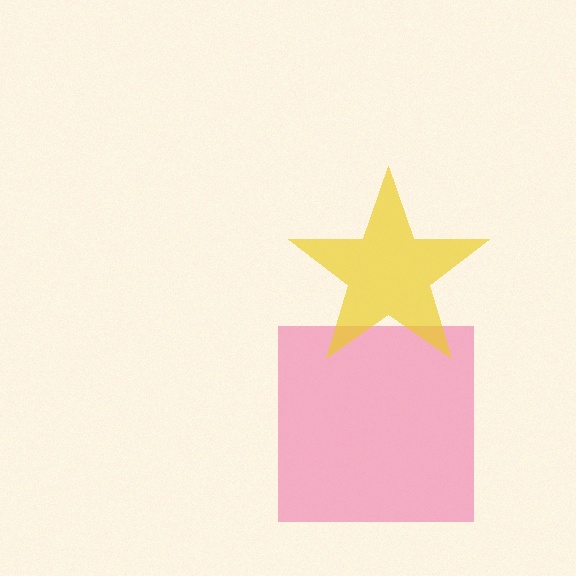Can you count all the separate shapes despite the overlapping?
Yes, there are 2 separate shapes.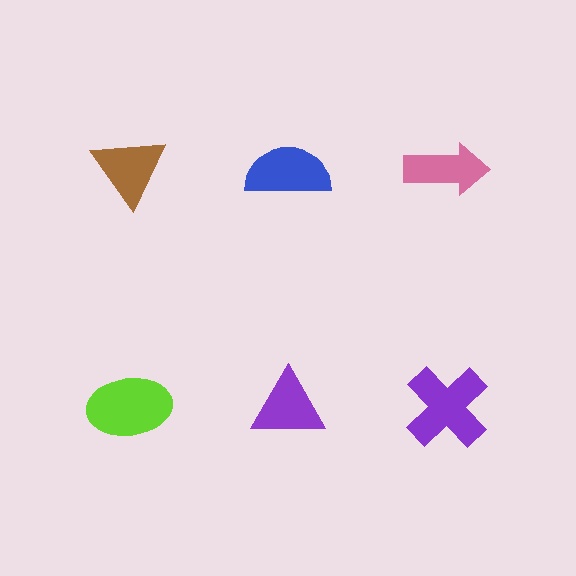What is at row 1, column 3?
A pink arrow.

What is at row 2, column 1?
A lime ellipse.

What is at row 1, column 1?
A brown triangle.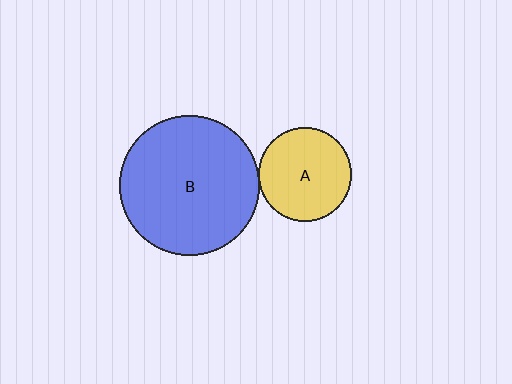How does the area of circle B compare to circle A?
Approximately 2.2 times.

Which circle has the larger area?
Circle B (blue).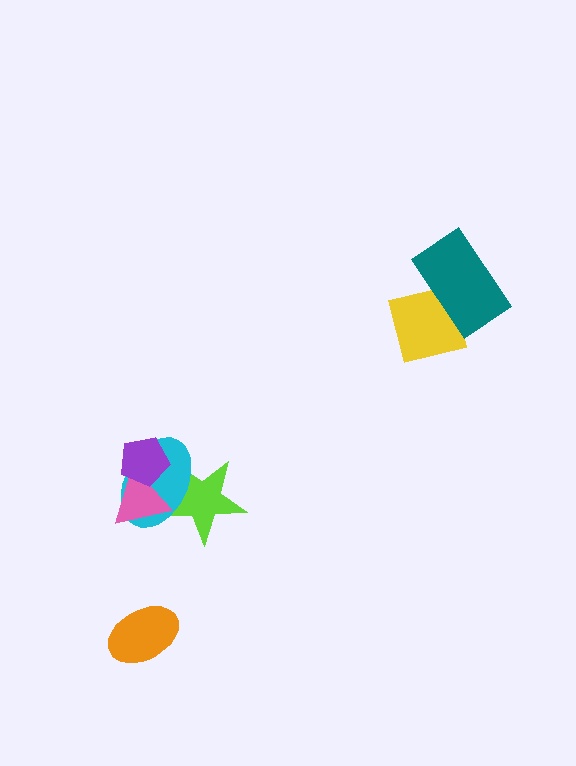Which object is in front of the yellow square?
The teal rectangle is in front of the yellow square.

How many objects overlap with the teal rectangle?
1 object overlaps with the teal rectangle.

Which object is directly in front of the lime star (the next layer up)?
The cyan ellipse is directly in front of the lime star.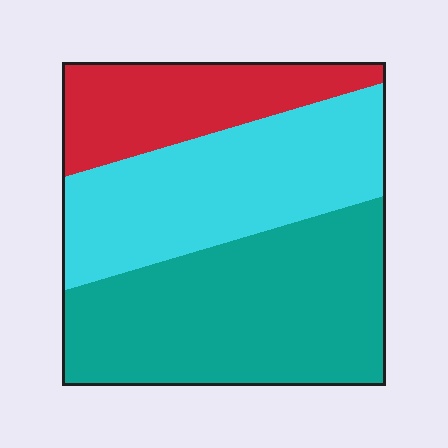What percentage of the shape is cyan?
Cyan covers about 35% of the shape.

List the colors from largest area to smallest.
From largest to smallest: teal, cyan, red.